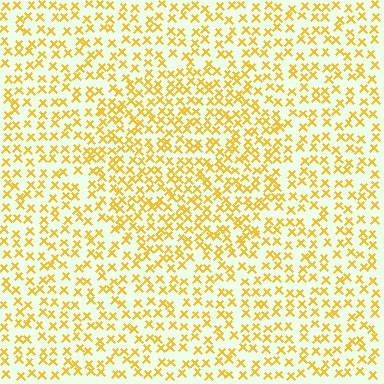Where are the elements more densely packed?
The elements are more densely packed inside the circle boundary.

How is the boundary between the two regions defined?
The boundary is defined by a change in element density (approximately 1.5x ratio). All elements are the same color, size, and shape.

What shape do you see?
I see a circle.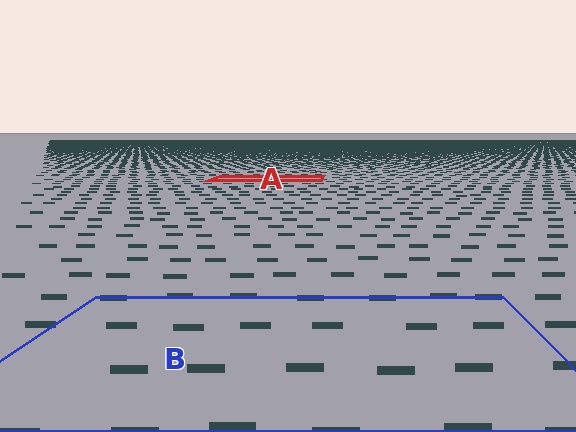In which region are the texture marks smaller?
The texture marks are smaller in region A, because it is farther away.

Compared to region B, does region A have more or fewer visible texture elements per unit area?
Region A has more texture elements per unit area — they are packed more densely because it is farther away.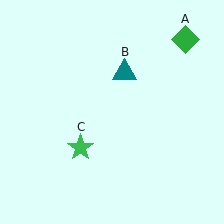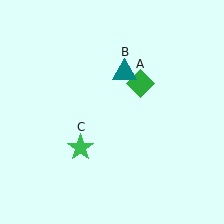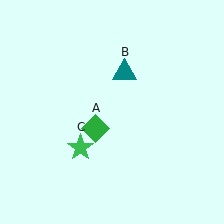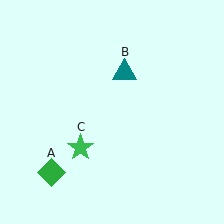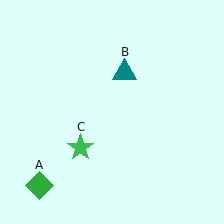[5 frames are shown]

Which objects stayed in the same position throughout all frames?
Teal triangle (object B) and green star (object C) remained stationary.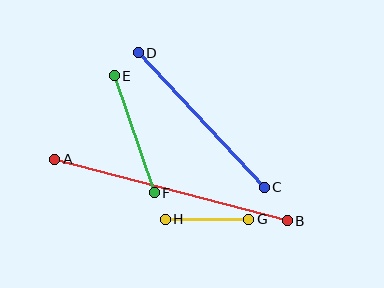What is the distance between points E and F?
The distance is approximately 124 pixels.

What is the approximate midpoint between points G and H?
The midpoint is at approximately (207, 219) pixels.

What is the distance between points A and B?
The distance is approximately 240 pixels.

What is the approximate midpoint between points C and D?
The midpoint is at approximately (201, 120) pixels.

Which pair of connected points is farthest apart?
Points A and B are farthest apart.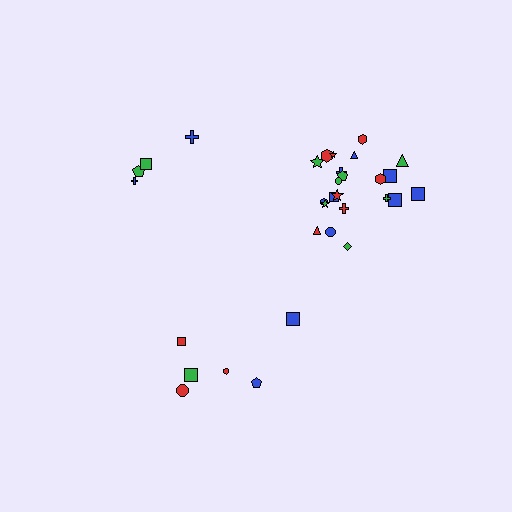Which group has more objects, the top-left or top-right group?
The top-right group.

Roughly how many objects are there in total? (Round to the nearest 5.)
Roughly 30 objects in total.